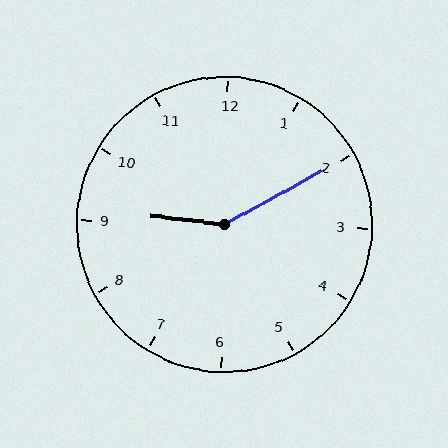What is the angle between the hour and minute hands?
Approximately 145 degrees.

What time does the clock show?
9:10.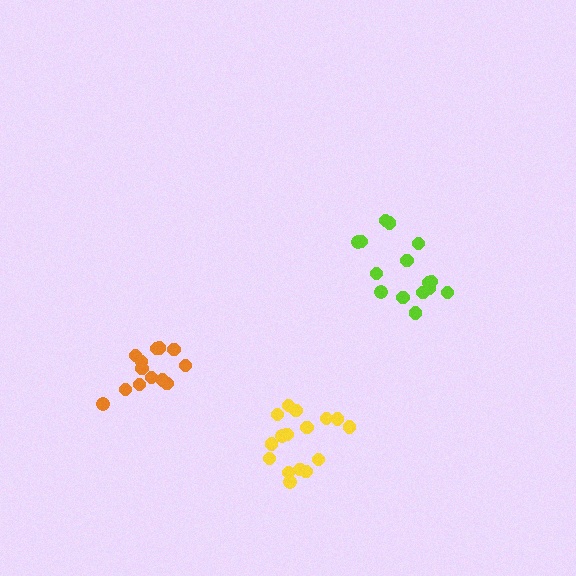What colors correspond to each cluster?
The clusters are colored: yellow, lime, orange.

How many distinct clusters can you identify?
There are 3 distinct clusters.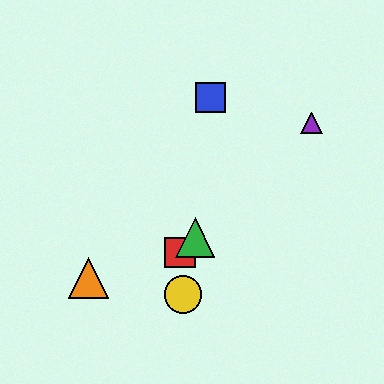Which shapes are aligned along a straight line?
The red square, the green triangle, the purple triangle are aligned along a straight line.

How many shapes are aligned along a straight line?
3 shapes (the red square, the green triangle, the purple triangle) are aligned along a straight line.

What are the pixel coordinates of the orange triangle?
The orange triangle is at (89, 278).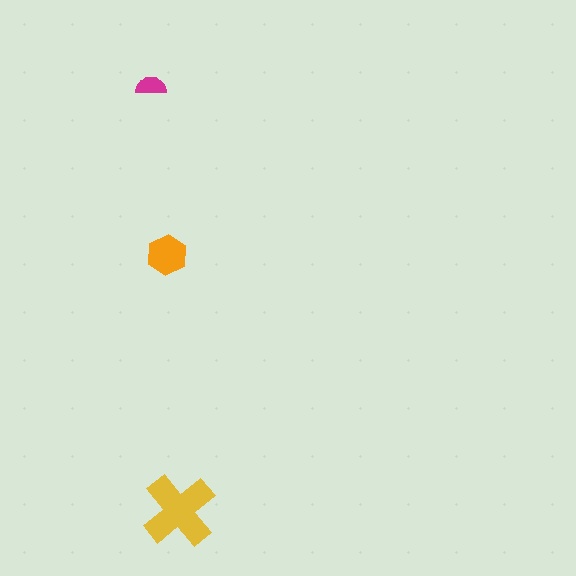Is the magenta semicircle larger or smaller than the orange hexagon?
Smaller.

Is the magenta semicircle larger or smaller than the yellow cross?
Smaller.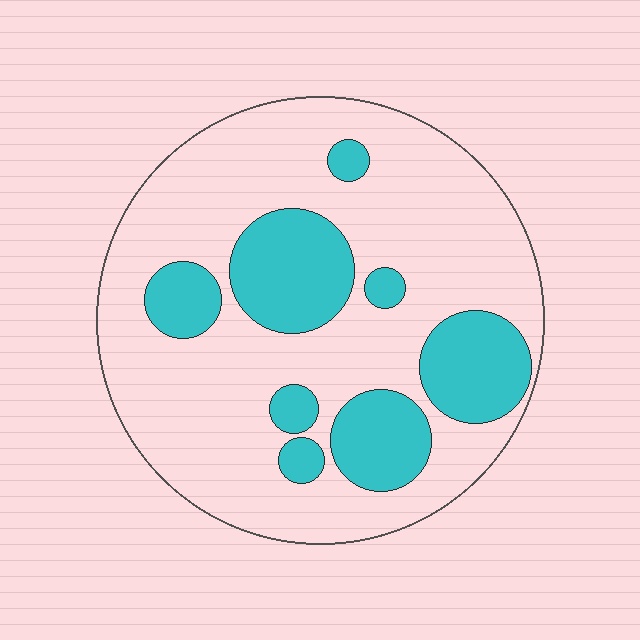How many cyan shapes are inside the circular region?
8.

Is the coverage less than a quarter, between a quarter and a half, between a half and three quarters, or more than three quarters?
Between a quarter and a half.